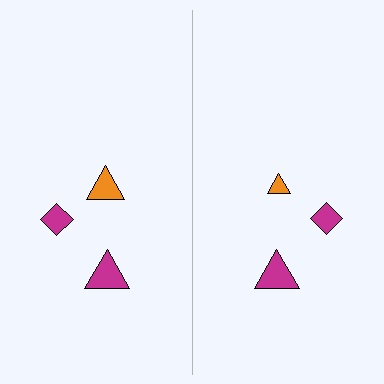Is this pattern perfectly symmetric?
No, the pattern is not perfectly symmetric. The orange triangle on the right side has a different size than its mirror counterpart.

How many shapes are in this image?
There are 6 shapes in this image.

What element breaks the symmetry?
The orange triangle on the right side has a different size than its mirror counterpart.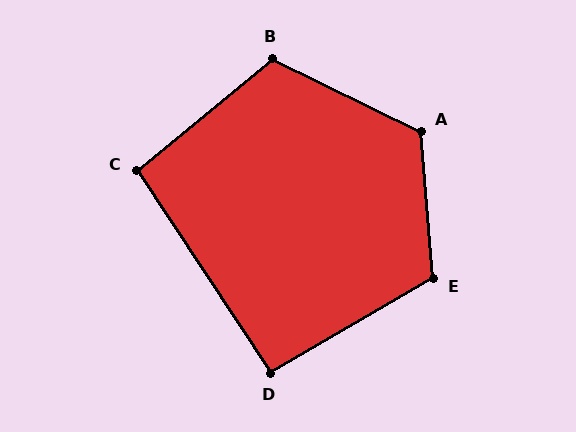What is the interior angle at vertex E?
Approximately 116 degrees (obtuse).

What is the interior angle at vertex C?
Approximately 96 degrees (obtuse).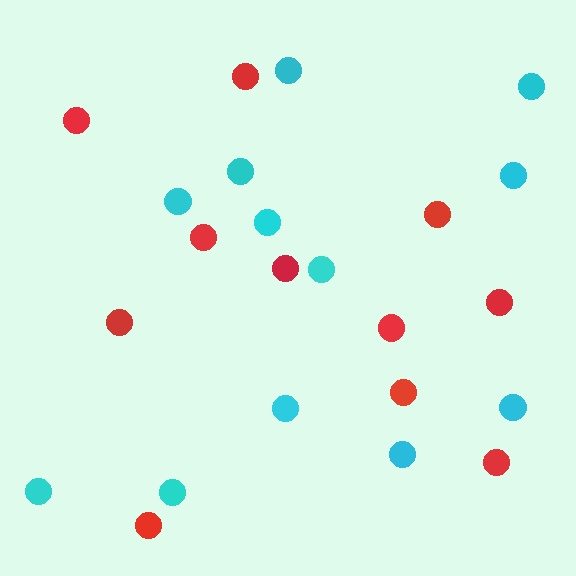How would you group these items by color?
There are 2 groups: one group of cyan circles (12) and one group of red circles (11).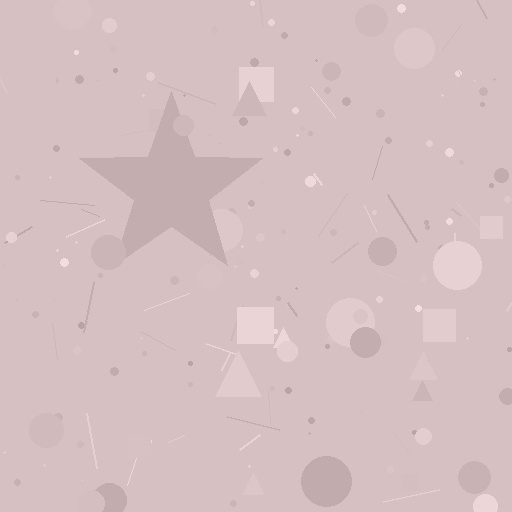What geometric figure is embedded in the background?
A star is embedded in the background.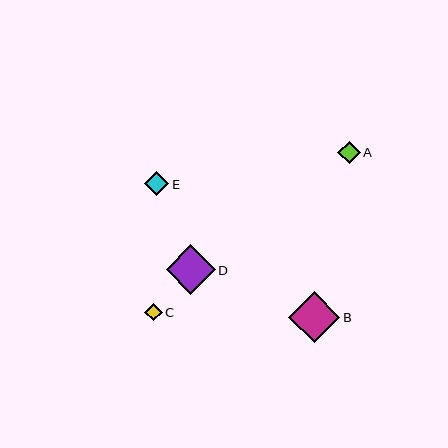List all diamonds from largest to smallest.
From largest to smallest: B, D, E, A, C.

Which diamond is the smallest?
Diamond C is the smallest with a size of approximately 18 pixels.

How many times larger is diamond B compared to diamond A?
Diamond B is approximately 2.3 times the size of diamond A.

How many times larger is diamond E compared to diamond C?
Diamond E is approximately 1.3 times the size of diamond C.